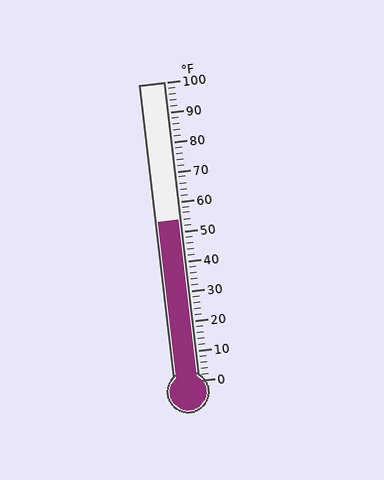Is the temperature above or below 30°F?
The temperature is above 30°F.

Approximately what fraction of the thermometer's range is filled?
The thermometer is filled to approximately 55% of its range.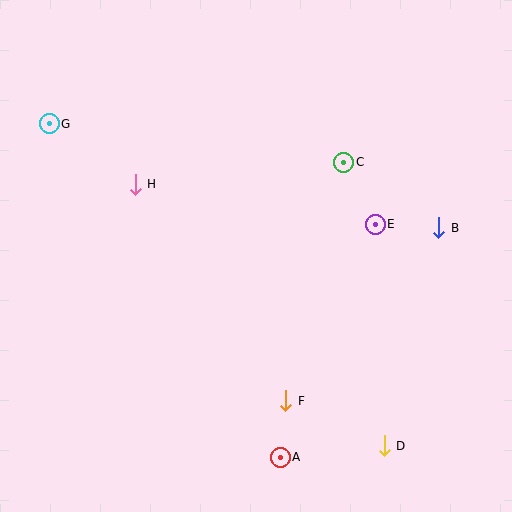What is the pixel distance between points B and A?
The distance between B and A is 279 pixels.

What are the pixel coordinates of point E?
Point E is at (375, 224).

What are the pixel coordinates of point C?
Point C is at (344, 162).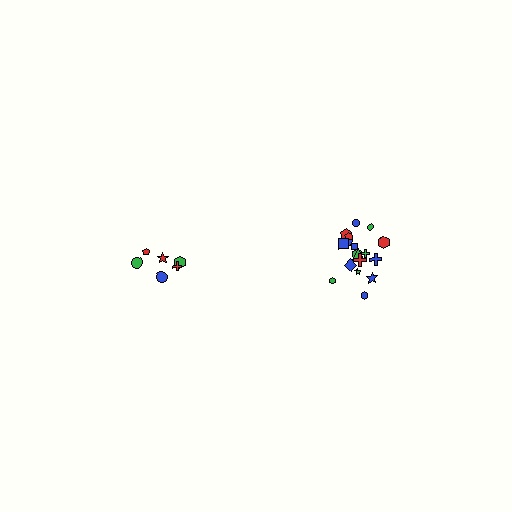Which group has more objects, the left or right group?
The right group.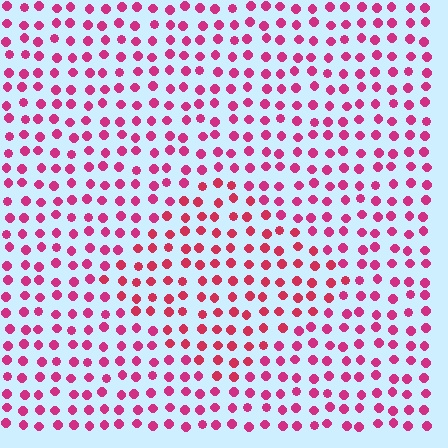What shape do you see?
I see a diamond.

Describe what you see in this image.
The image is filled with small magenta elements in a uniform arrangement. A diamond-shaped region is visible where the elements are tinted to a slightly different hue, forming a subtle color boundary.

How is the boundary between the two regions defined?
The boundary is defined purely by a slight shift in hue (about 18 degrees). Spacing, size, and orientation are identical on both sides.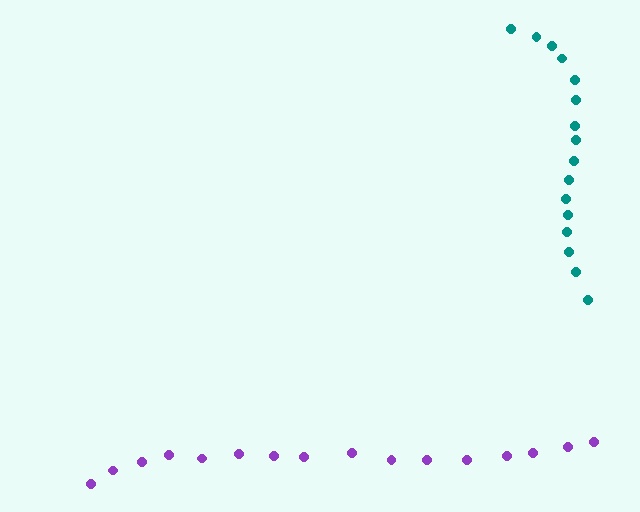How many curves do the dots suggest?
There are 2 distinct paths.